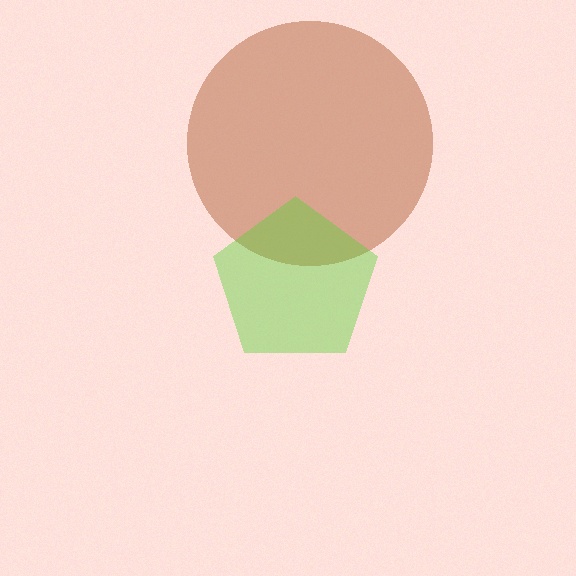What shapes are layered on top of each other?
The layered shapes are: a brown circle, a lime pentagon.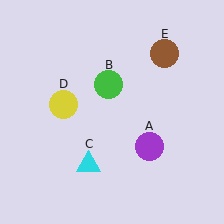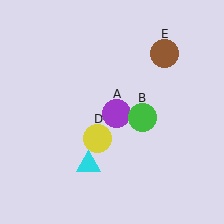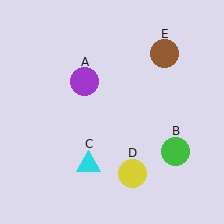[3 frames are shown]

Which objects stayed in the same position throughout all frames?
Cyan triangle (object C) and brown circle (object E) remained stationary.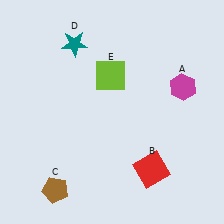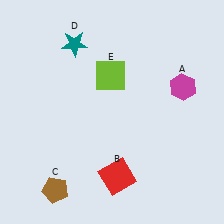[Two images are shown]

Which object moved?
The red square (B) moved left.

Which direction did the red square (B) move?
The red square (B) moved left.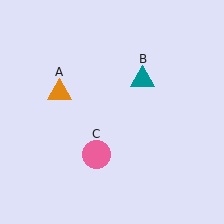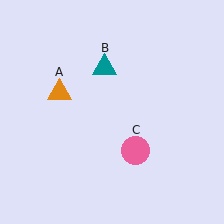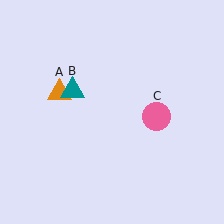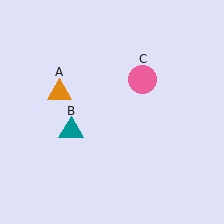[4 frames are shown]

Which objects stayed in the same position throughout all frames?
Orange triangle (object A) remained stationary.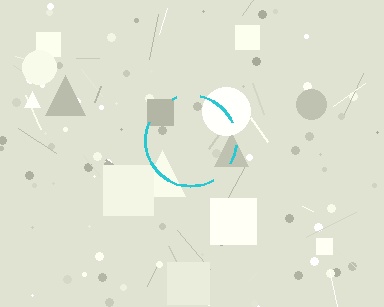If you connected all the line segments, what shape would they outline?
They would outline a circle.